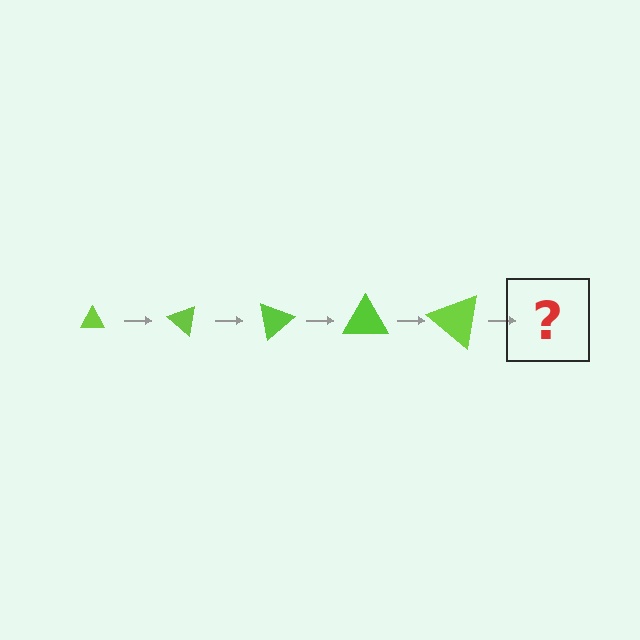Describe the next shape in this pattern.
It should be a triangle, larger than the previous one and rotated 200 degrees from the start.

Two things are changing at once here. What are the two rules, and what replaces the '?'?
The two rules are that the triangle grows larger each step and it rotates 40 degrees each step. The '?' should be a triangle, larger than the previous one and rotated 200 degrees from the start.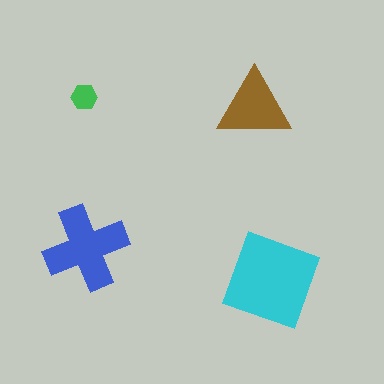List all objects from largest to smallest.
The cyan square, the blue cross, the brown triangle, the green hexagon.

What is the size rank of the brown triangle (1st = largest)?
3rd.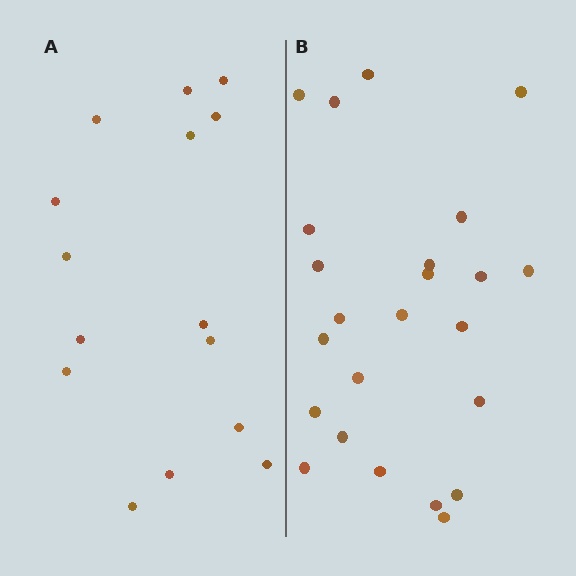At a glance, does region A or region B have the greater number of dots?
Region B (the right region) has more dots.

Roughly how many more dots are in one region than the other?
Region B has roughly 8 or so more dots than region A.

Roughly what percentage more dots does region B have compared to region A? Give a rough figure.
About 60% more.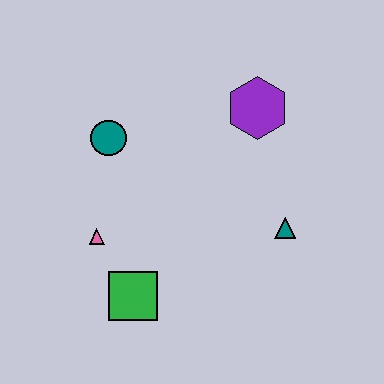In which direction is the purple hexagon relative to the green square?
The purple hexagon is above the green square.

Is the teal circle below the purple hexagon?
Yes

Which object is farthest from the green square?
The purple hexagon is farthest from the green square.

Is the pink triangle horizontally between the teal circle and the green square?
No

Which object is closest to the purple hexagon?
The teal triangle is closest to the purple hexagon.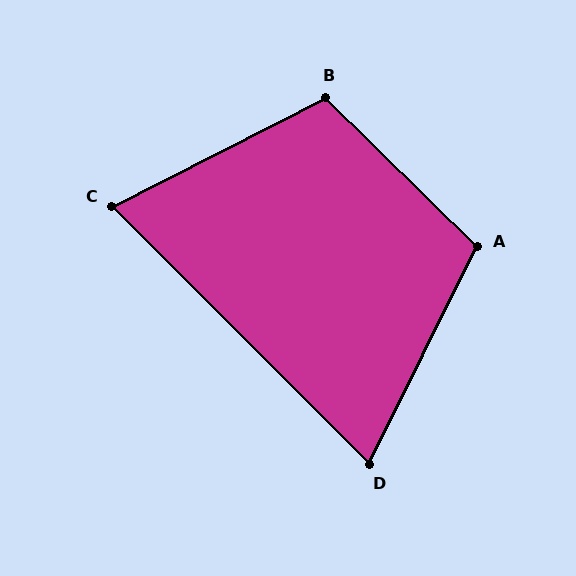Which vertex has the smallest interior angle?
D, at approximately 71 degrees.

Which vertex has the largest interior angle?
B, at approximately 109 degrees.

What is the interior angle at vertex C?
Approximately 72 degrees (acute).